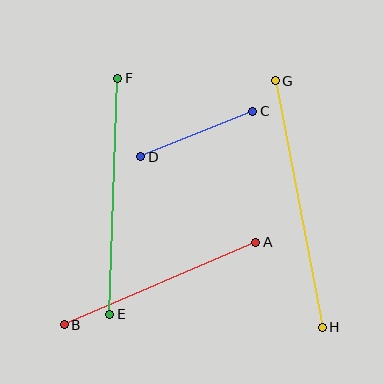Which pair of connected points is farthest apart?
Points G and H are farthest apart.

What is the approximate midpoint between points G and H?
The midpoint is at approximately (299, 204) pixels.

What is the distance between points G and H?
The distance is approximately 251 pixels.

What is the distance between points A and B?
The distance is approximately 208 pixels.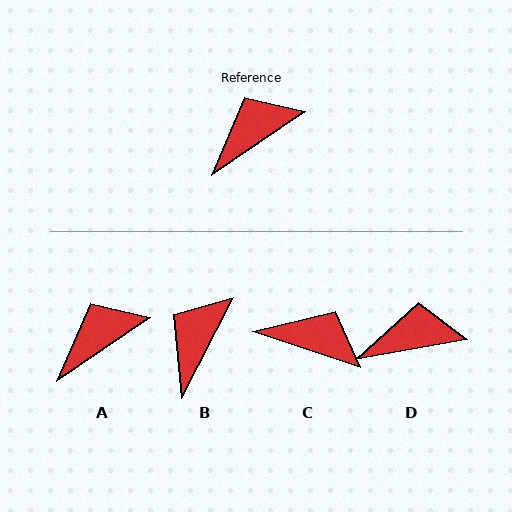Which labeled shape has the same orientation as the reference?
A.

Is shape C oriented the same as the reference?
No, it is off by about 53 degrees.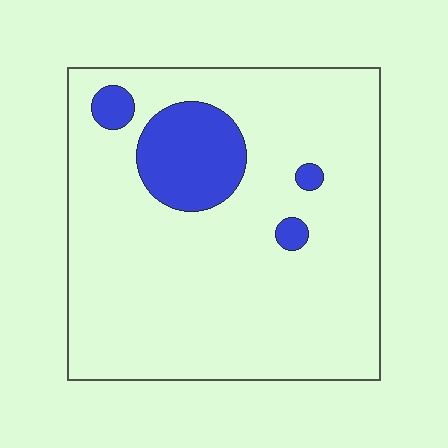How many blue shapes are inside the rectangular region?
4.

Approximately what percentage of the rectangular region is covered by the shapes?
Approximately 15%.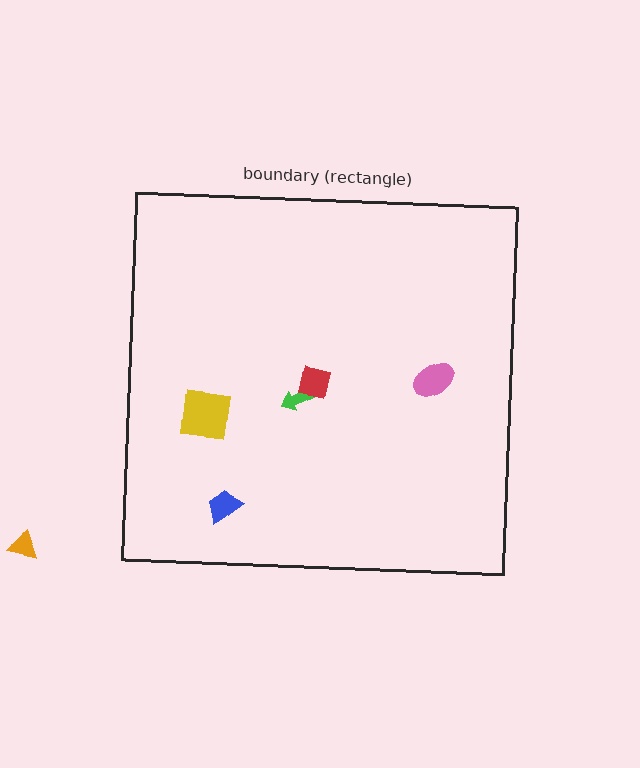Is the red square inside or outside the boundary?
Inside.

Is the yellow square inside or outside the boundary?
Inside.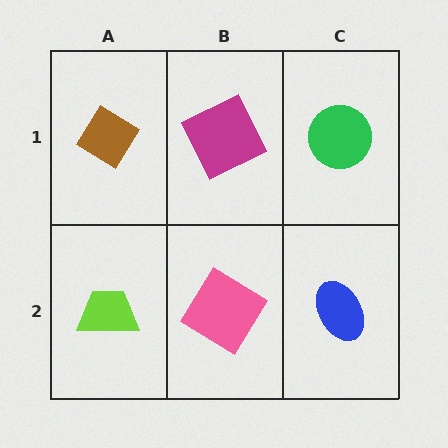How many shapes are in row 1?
3 shapes.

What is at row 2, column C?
A blue ellipse.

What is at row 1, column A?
A brown diamond.